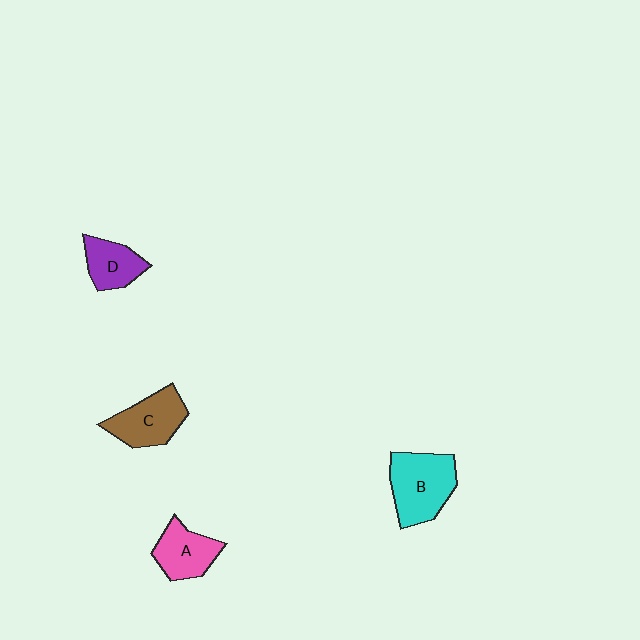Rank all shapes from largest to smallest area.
From largest to smallest: B (cyan), C (brown), A (pink), D (purple).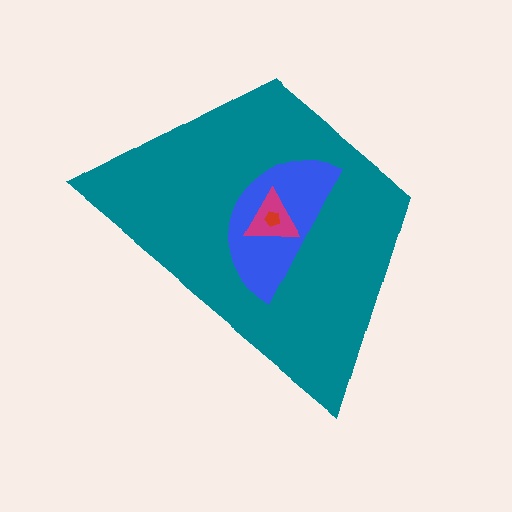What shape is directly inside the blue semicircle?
The magenta triangle.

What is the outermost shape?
The teal trapezoid.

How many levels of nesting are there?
4.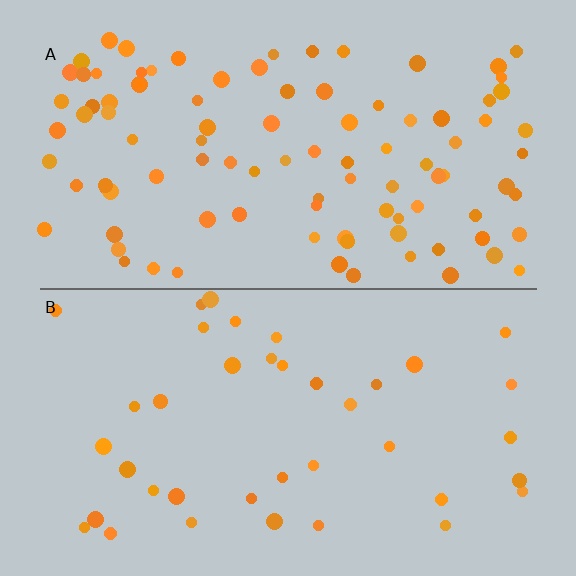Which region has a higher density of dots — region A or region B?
A (the top).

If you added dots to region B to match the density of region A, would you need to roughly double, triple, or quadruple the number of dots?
Approximately triple.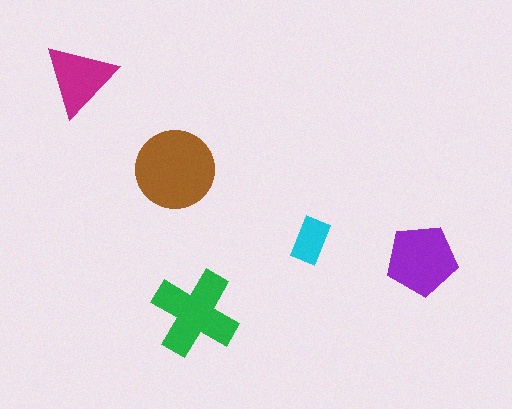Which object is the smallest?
The cyan rectangle.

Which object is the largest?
The brown circle.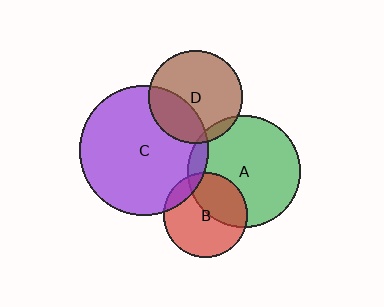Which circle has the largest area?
Circle C (purple).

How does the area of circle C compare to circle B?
Approximately 2.4 times.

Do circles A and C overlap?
Yes.